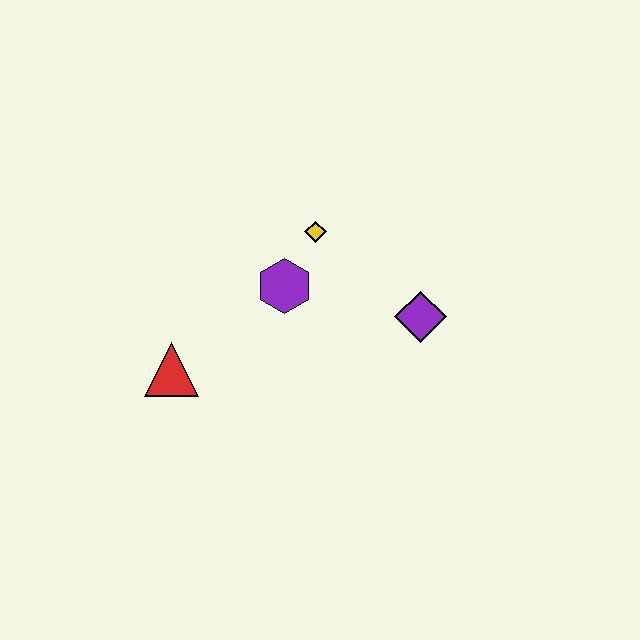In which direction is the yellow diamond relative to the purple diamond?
The yellow diamond is to the left of the purple diamond.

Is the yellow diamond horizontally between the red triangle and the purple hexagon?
No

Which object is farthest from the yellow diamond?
The red triangle is farthest from the yellow diamond.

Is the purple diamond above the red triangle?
Yes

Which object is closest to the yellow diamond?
The purple hexagon is closest to the yellow diamond.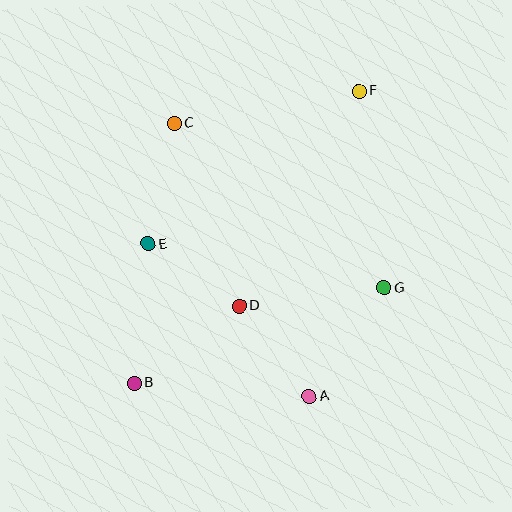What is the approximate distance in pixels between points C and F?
The distance between C and F is approximately 188 pixels.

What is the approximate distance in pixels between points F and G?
The distance between F and G is approximately 198 pixels.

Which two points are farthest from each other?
Points B and F are farthest from each other.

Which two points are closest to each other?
Points D and E are closest to each other.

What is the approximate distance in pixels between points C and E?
The distance between C and E is approximately 123 pixels.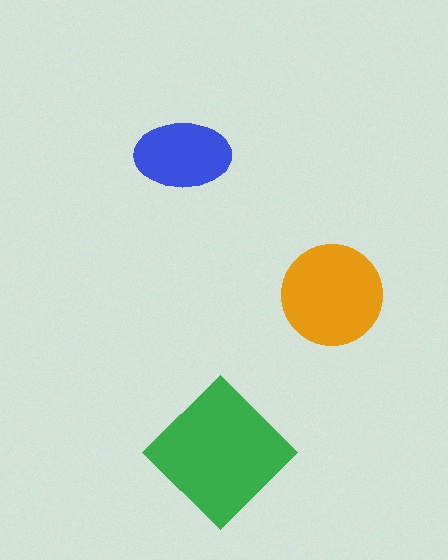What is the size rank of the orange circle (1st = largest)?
2nd.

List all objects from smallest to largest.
The blue ellipse, the orange circle, the green diamond.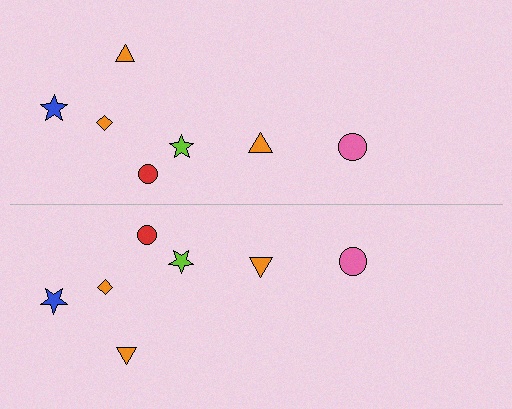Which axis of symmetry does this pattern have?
The pattern has a horizontal axis of symmetry running through the center of the image.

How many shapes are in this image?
There are 14 shapes in this image.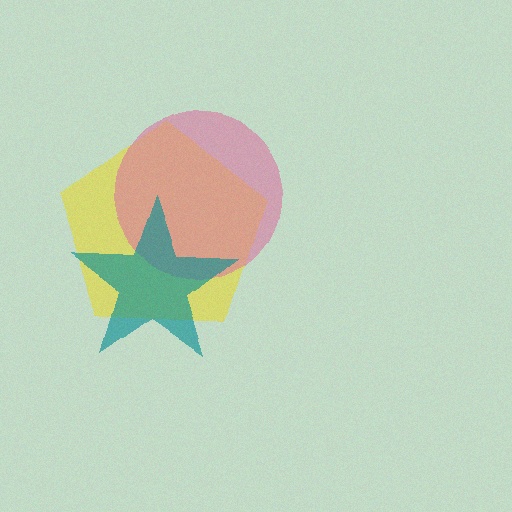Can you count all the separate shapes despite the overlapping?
Yes, there are 3 separate shapes.